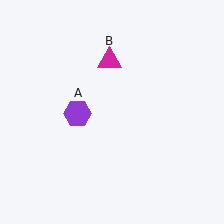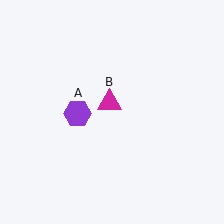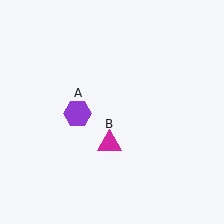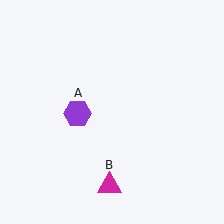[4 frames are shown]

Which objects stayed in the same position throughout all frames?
Purple hexagon (object A) remained stationary.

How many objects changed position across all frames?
1 object changed position: magenta triangle (object B).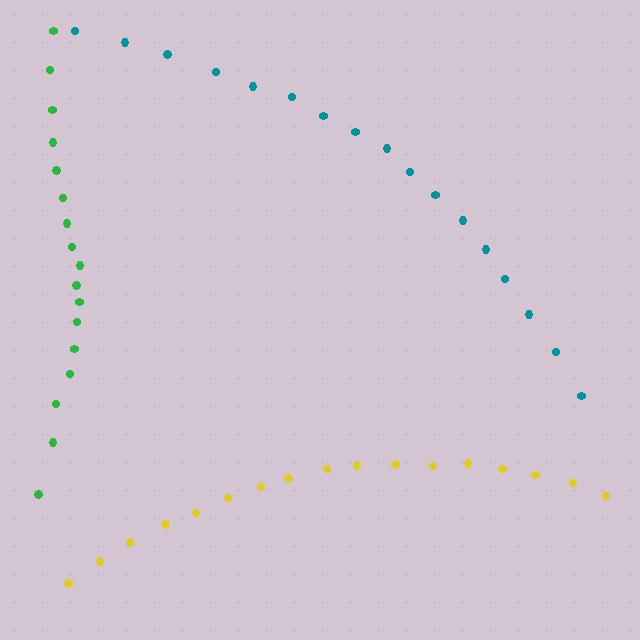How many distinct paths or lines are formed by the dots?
There are 3 distinct paths.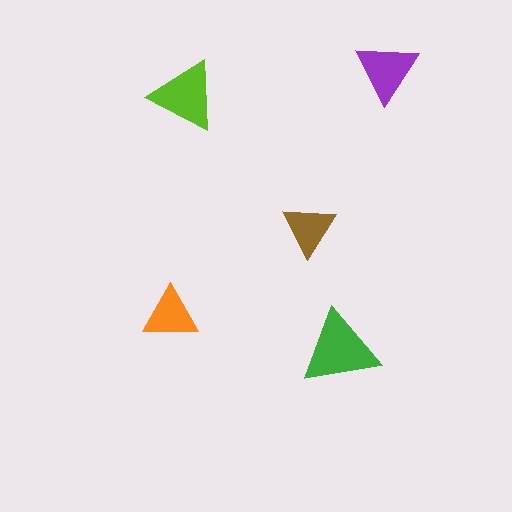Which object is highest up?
The purple triangle is topmost.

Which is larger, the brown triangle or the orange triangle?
The orange one.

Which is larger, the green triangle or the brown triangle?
The green one.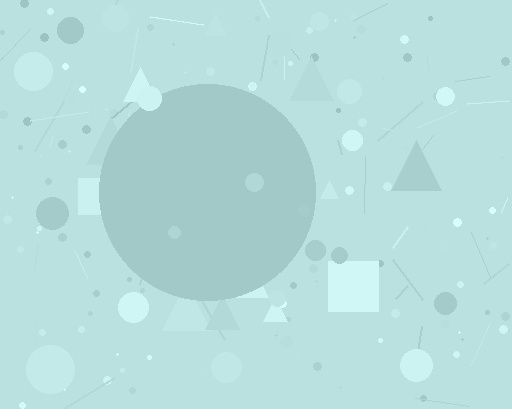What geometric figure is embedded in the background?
A circle is embedded in the background.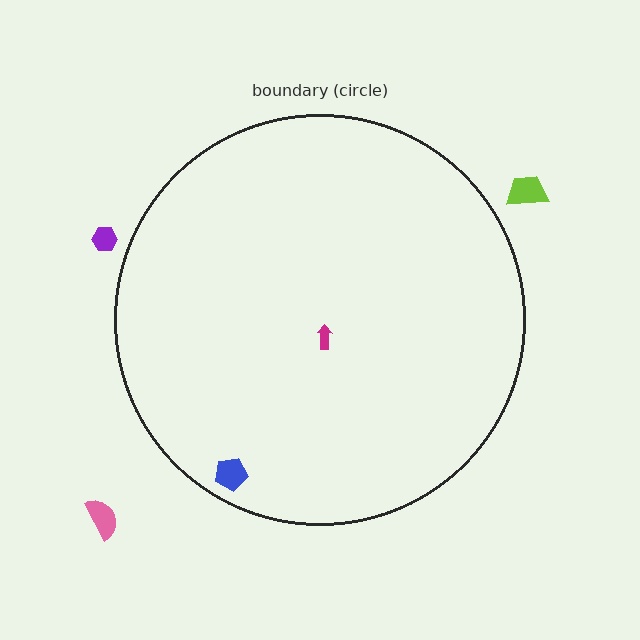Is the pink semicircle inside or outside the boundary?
Outside.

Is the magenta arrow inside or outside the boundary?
Inside.